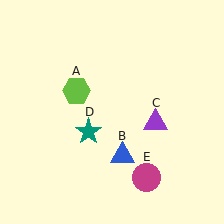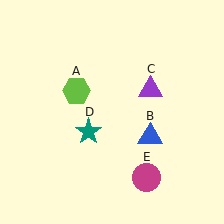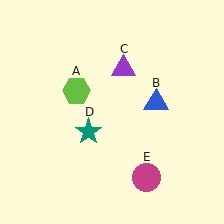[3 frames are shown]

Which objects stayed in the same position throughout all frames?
Lime hexagon (object A) and teal star (object D) and magenta circle (object E) remained stationary.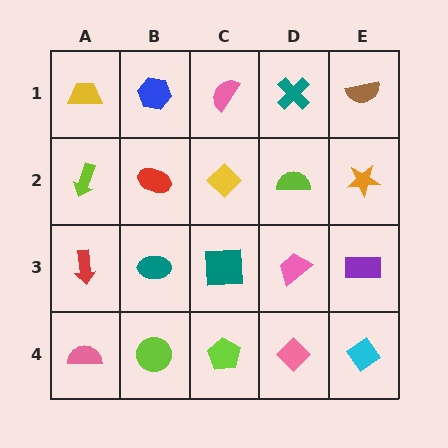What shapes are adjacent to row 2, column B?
A blue hexagon (row 1, column B), a teal ellipse (row 3, column B), a lime arrow (row 2, column A), a yellow diamond (row 2, column C).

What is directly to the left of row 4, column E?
A pink diamond.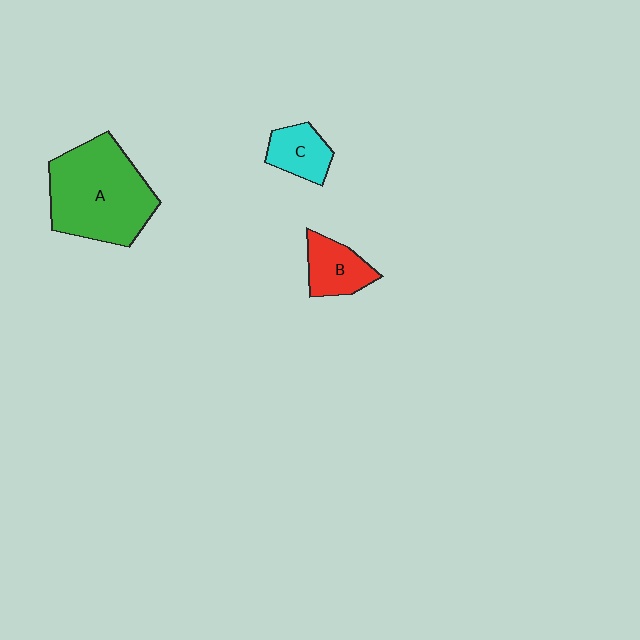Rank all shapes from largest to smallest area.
From largest to smallest: A (green), B (red), C (cyan).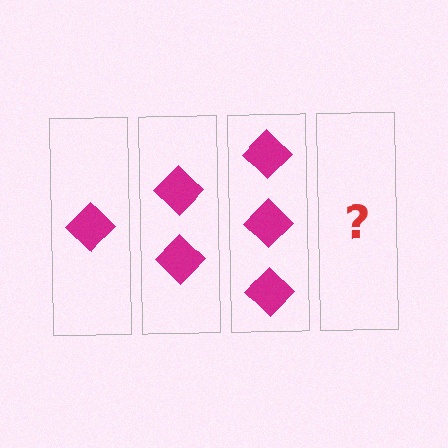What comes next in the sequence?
The next element should be 4 diamonds.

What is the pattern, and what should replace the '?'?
The pattern is that each step adds one more diamond. The '?' should be 4 diamonds.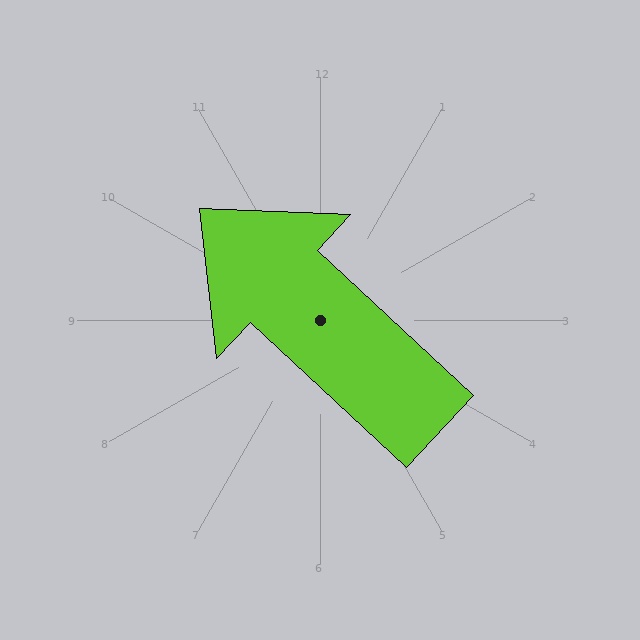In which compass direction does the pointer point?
Northwest.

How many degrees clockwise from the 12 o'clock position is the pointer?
Approximately 313 degrees.